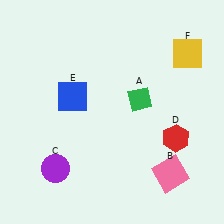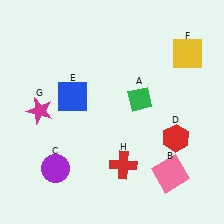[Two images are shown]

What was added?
A magenta star (G), a red cross (H) were added in Image 2.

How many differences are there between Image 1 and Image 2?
There are 2 differences between the two images.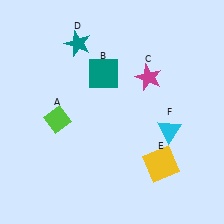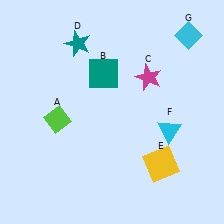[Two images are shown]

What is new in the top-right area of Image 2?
A cyan diamond (G) was added in the top-right area of Image 2.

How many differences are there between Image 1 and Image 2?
There is 1 difference between the two images.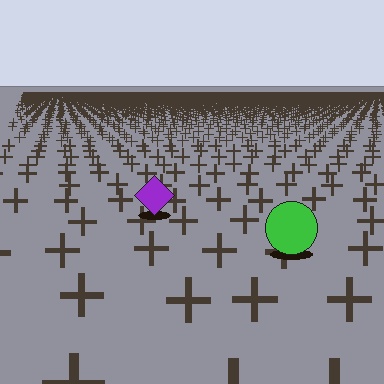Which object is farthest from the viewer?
The purple diamond is farthest from the viewer. It appears smaller and the ground texture around it is denser.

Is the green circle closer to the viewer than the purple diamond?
Yes. The green circle is closer — you can tell from the texture gradient: the ground texture is coarser near it.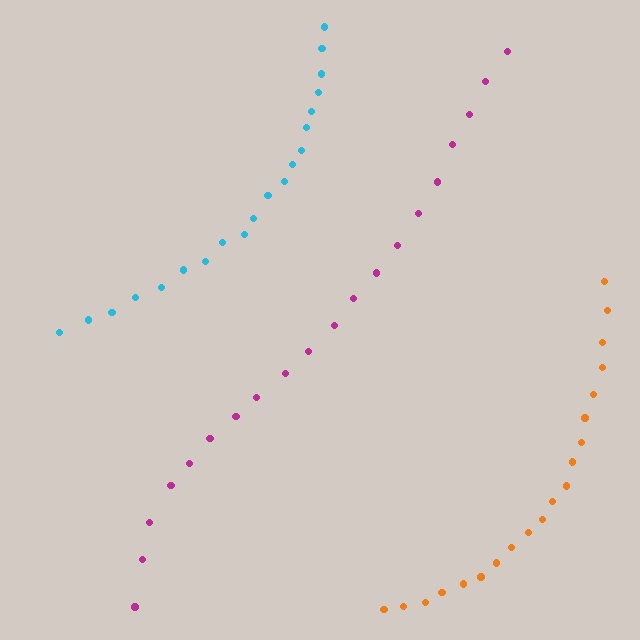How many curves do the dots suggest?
There are 3 distinct paths.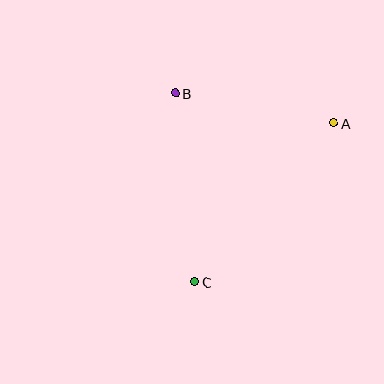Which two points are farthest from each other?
Points A and C are farthest from each other.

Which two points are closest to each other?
Points A and B are closest to each other.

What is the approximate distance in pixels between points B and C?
The distance between B and C is approximately 190 pixels.